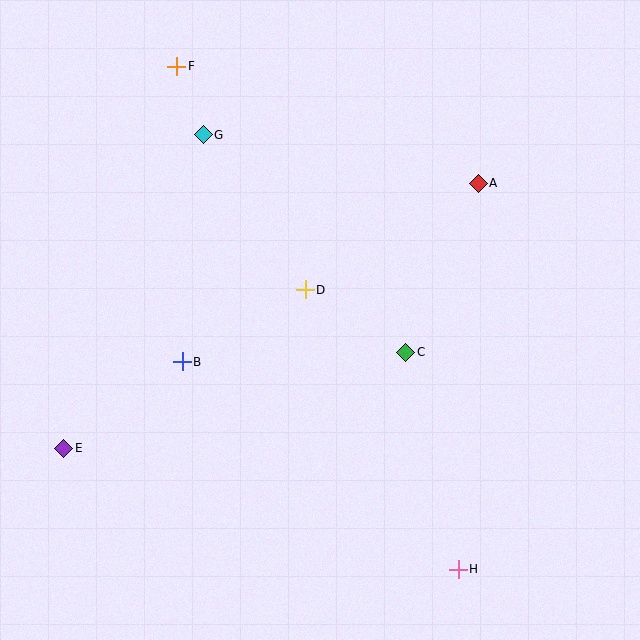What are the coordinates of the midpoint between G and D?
The midpoint between G and D is at (254, 212).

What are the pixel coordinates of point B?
Point B is at (182, 362).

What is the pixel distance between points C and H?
The distance between C and H is 223 pixels.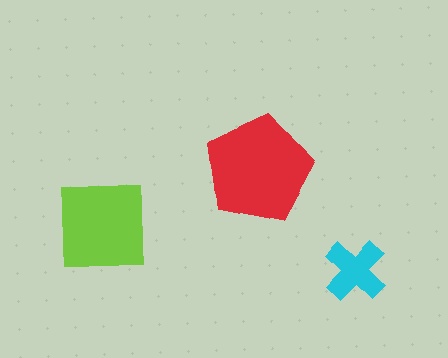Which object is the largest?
The red pentagon.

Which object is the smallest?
The cyan cross.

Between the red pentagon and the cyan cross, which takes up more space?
The red pentagon.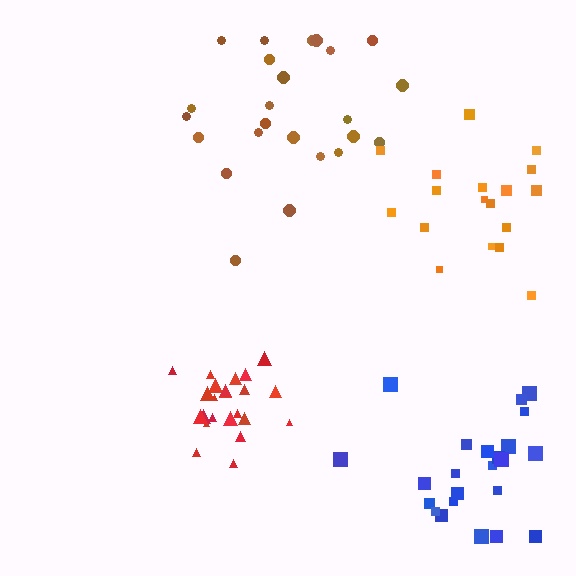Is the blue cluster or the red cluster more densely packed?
Red.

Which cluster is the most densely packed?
Red.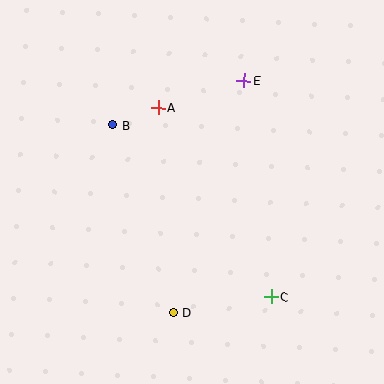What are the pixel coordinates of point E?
Point E is at (244, 81).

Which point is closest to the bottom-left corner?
Point D is closest to the bottom-left corner.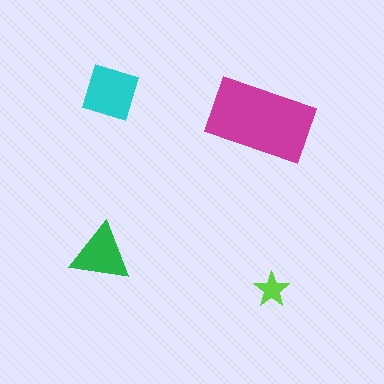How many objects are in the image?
There are 4 objects in the image.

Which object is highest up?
The cyan square is topmost.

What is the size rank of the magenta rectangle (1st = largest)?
1st.